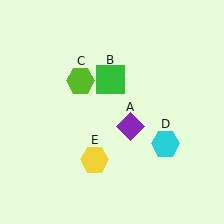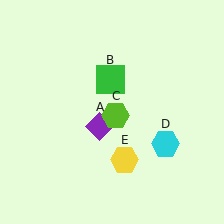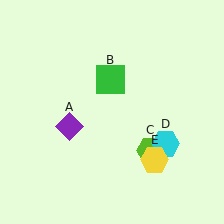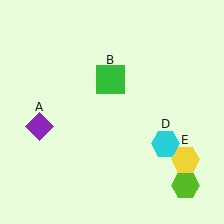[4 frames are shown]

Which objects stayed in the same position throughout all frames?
Green square (object B) and cyan hexagon (object D) remained stationary.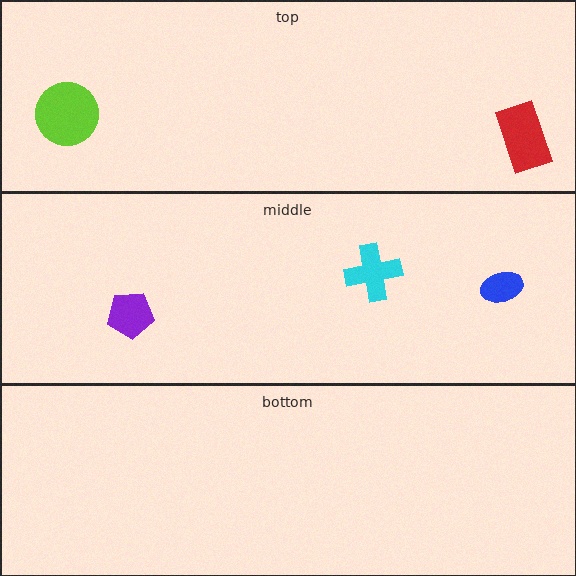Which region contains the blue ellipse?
The middle region.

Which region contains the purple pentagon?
The middle region.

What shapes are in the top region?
The red rectangle, the lime circle.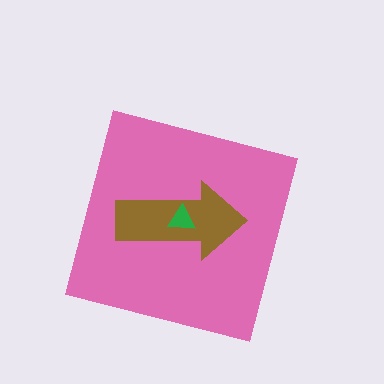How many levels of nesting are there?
3.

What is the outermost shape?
The pink square.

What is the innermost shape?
The green triangle.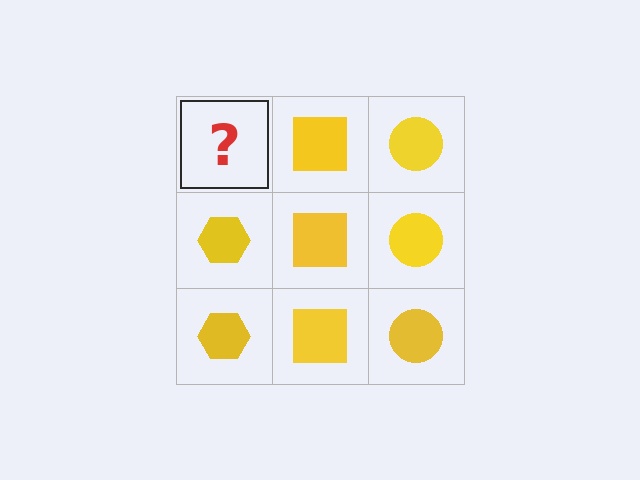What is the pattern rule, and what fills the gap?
The rule is that each column has a consistent shape. The gap should be filled with a yellow hexagon.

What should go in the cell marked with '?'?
The missing cell should contain a yellow hexagon.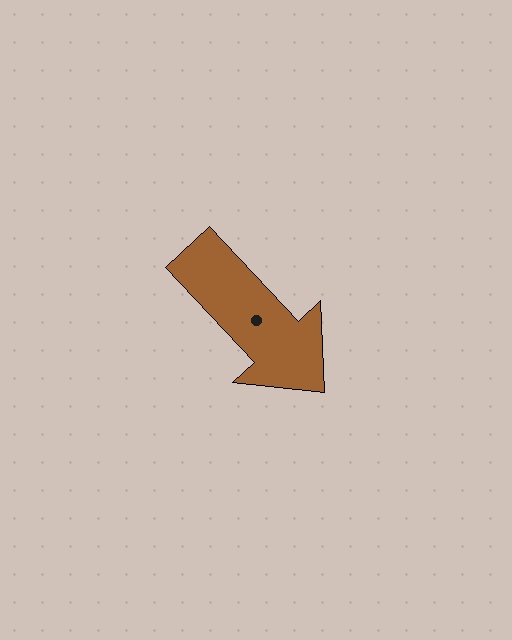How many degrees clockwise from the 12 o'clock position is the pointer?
Approximately 137 degrees.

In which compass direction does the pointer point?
Southeast.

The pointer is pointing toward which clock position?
Roughly 5 o'clock.